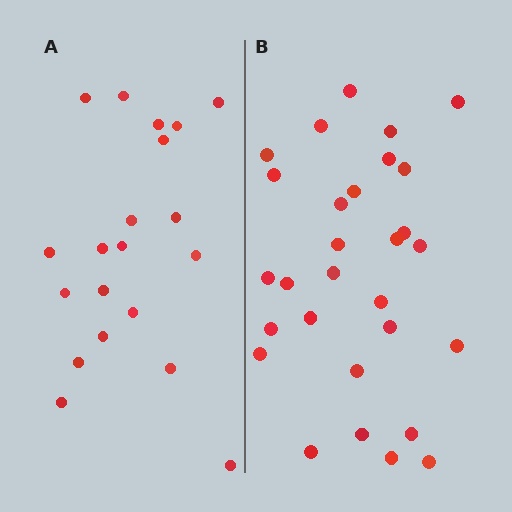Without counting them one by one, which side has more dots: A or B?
Region B (the right region) has more dots.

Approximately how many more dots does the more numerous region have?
Region B has roughly 8 or so more dots than region A.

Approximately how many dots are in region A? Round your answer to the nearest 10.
About 20 dots.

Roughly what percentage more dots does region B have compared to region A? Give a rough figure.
About 45% more.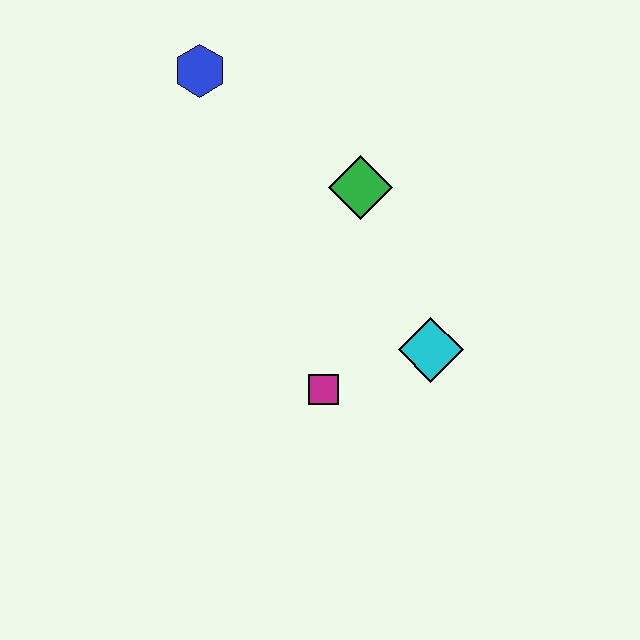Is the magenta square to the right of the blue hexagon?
Yes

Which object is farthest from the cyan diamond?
The blue hexagon is farthest from the cyan diamond.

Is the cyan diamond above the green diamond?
No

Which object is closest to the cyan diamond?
The magenta square is closest to the cyan diamond.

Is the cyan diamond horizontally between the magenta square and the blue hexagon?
No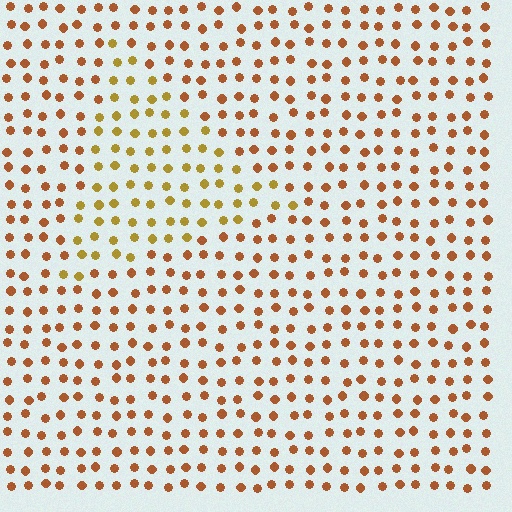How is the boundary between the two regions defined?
The boundary is defined purely by a slight shift in hue (about 28 degrees). Spacing, size, and orientation are identical on both sides.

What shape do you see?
I see a triangle.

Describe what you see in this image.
The image is filled with small brown elements in a uniform arrangement. A triangle-shaped region is visible where the elements are tinted to a slightly different hue, forming a subtle color boundary.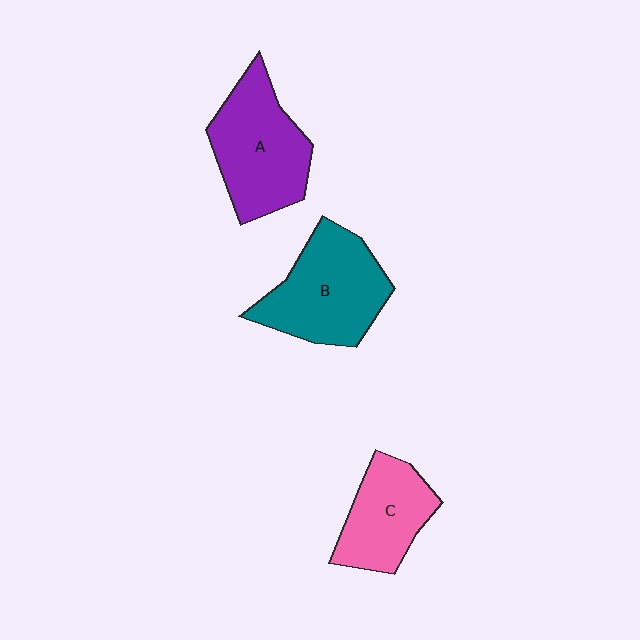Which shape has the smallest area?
Shape C (pink).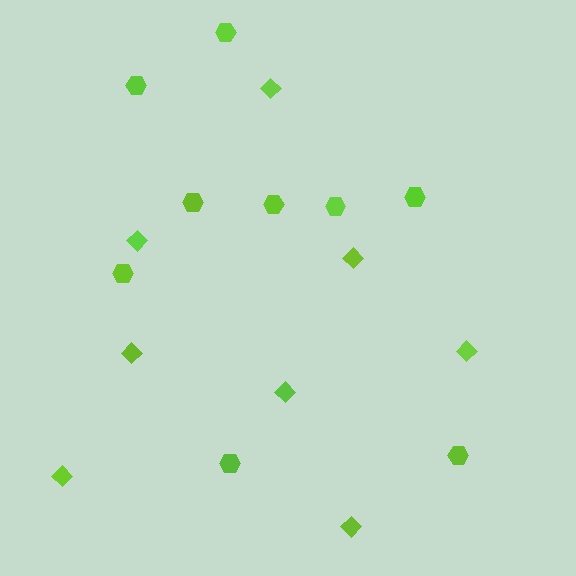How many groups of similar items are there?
There are 2 groups: one group of hexagons (9) and one group of diamonds (8).